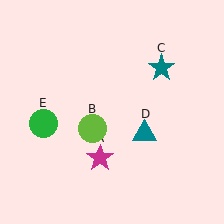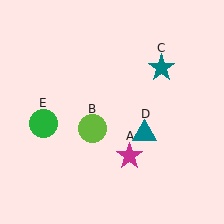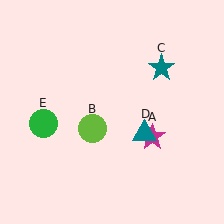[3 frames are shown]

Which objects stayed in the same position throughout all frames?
Lime circle (object B) and teal star (object C) and teal triangle (object D) and green circle (object E) remained stationary.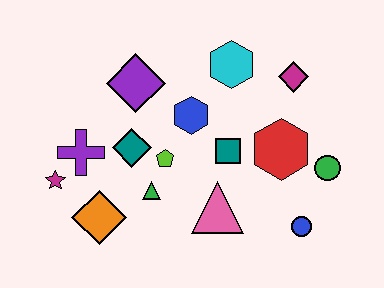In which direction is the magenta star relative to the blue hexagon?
The magenta star is to the left of the blue hexagon.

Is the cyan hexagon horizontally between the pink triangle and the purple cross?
No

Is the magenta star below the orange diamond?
No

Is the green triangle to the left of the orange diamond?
No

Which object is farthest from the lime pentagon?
The green circle is farthest from the lime pentagon.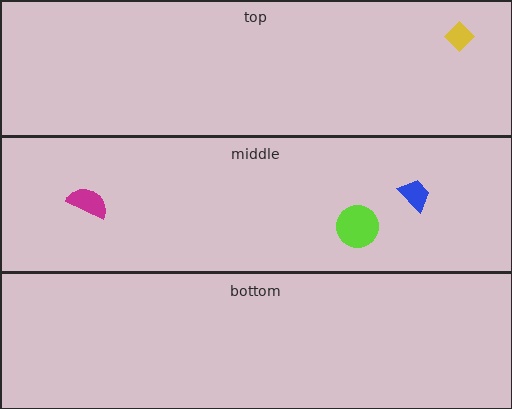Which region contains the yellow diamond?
The top region.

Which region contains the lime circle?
The middle region.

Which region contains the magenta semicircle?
The middle region.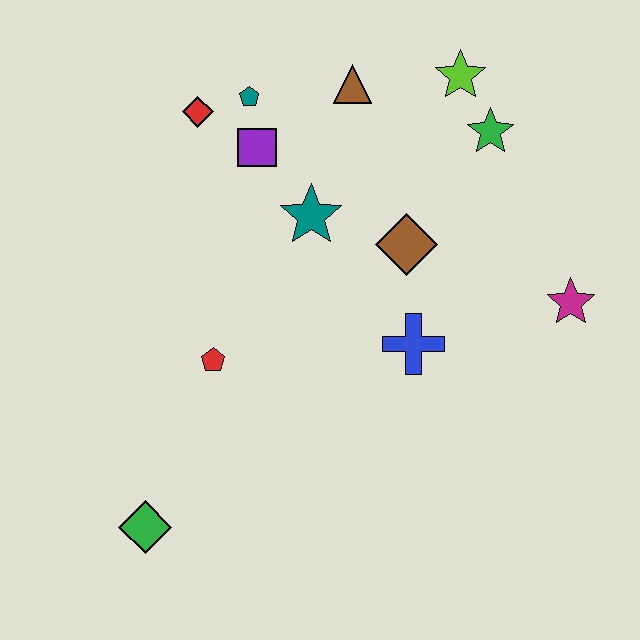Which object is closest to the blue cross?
The brown diamond is closest to the blue cross.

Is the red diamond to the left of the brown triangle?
Yes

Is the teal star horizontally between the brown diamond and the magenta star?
No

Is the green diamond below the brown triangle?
Yes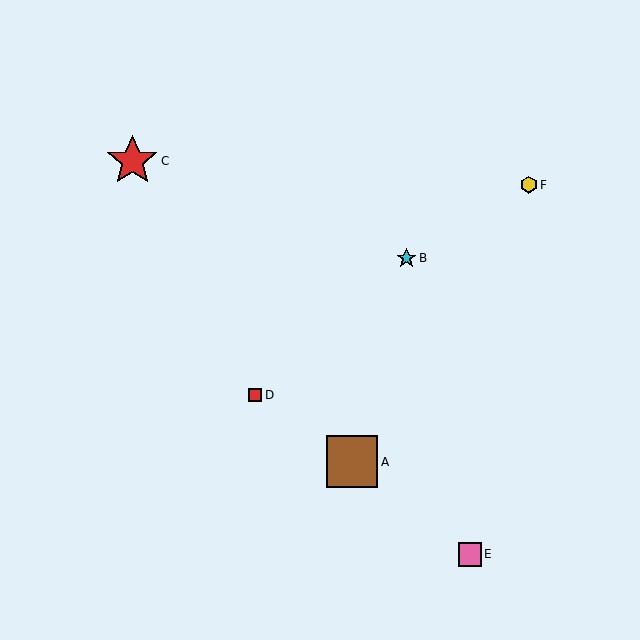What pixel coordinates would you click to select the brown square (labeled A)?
Click at (352, 462) to select the brown square A.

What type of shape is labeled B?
Shape B is a cyan star.